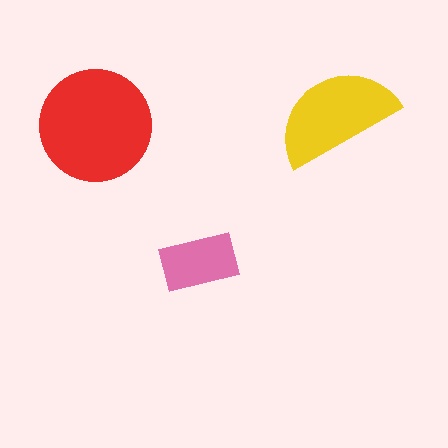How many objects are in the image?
There are 3 objects in the image.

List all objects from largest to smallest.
The red circle, the yellow semicircle, the pink rectangle.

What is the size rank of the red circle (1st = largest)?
1st.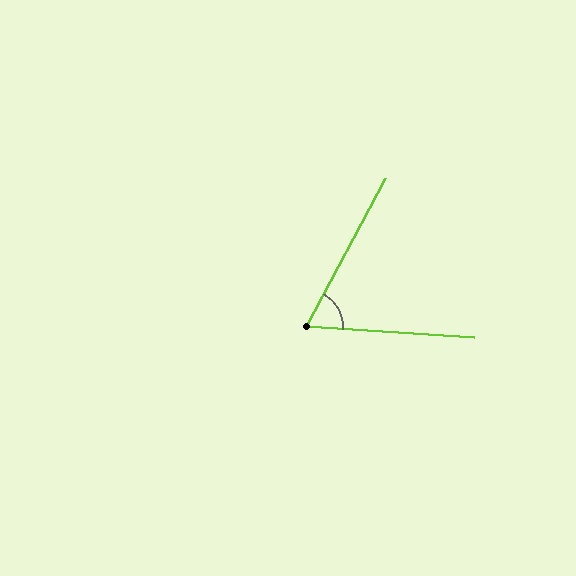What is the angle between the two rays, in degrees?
Approximately 66 degrees.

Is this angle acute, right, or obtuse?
It is acute.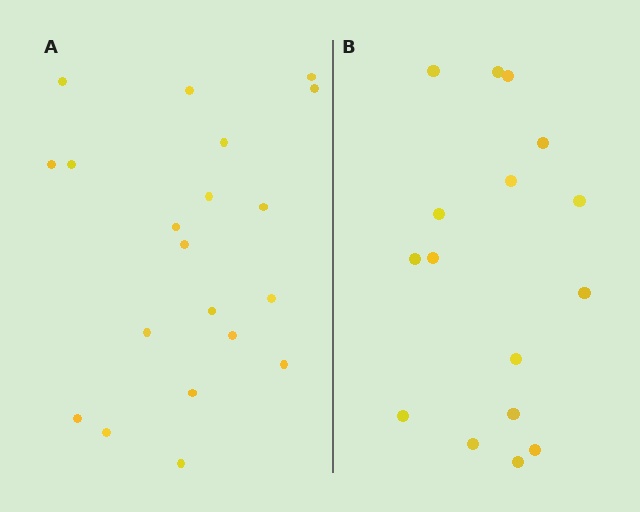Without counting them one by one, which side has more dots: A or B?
Region A (the left region) has more dots.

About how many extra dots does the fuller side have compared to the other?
Region A has about 4 more dots than region B.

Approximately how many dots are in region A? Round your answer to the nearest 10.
About 20 dots.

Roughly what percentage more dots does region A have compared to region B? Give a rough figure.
About 25% more.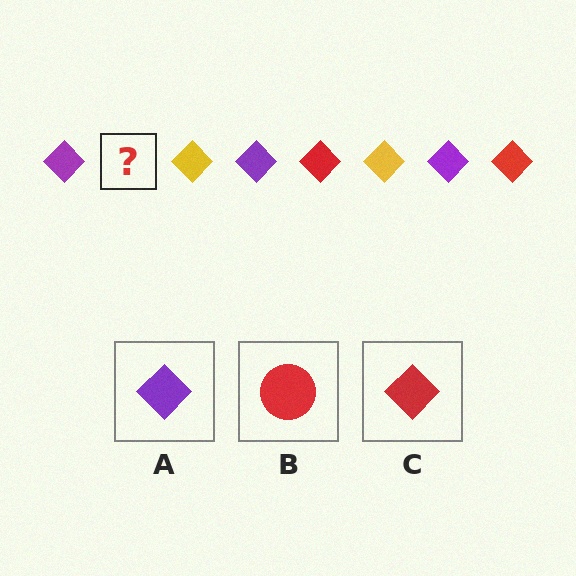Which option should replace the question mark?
Option C.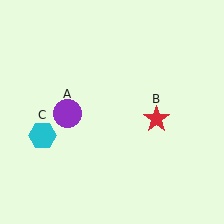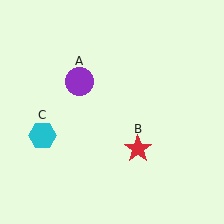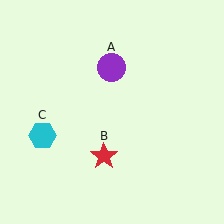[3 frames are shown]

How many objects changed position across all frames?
2 objects changed position: purple circle (object A), red star (object B).